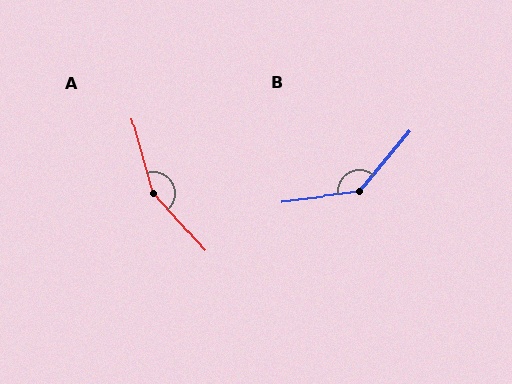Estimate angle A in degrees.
Approximately 154 degrees.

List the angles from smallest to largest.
B (137°), A (154°).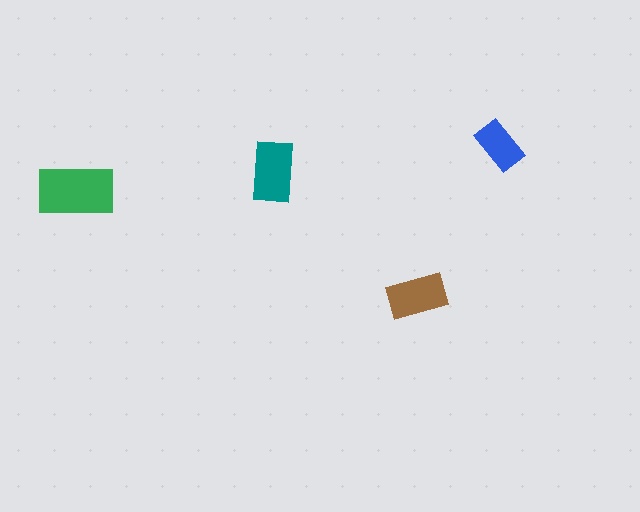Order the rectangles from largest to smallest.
the green one, the teal one, the brown one, the blue one.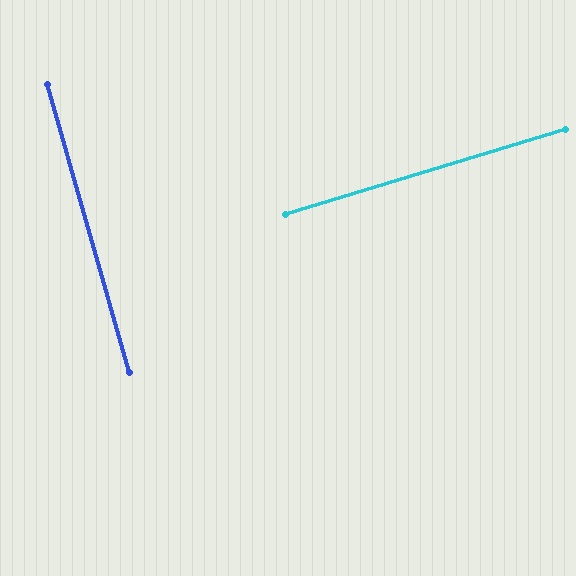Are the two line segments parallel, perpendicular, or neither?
Perpendicular — they meet at approximately 89°.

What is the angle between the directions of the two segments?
Approximately 89 degrees.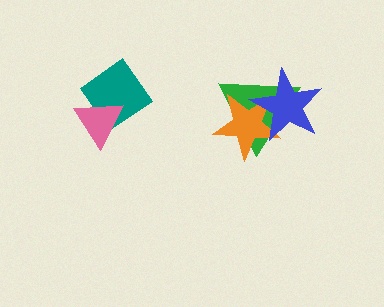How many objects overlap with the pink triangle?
1 object overlaps with the pink triangle.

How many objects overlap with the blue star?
2 objects overlap with the blue star.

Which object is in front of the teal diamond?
The pink triangle is in front of the teal diamond.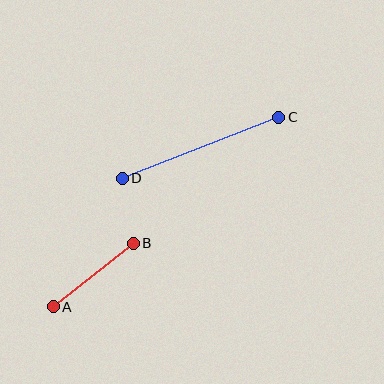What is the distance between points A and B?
The distance is approximately 102 pixels.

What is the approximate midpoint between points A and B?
The midpoint is at approximately (93, 275) pixels.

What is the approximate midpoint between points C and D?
The midpoint is at approximately (200, 148) pixels.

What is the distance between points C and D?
The distance is approximately 168 pixels.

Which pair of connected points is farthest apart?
Points C and D are farthest apart.